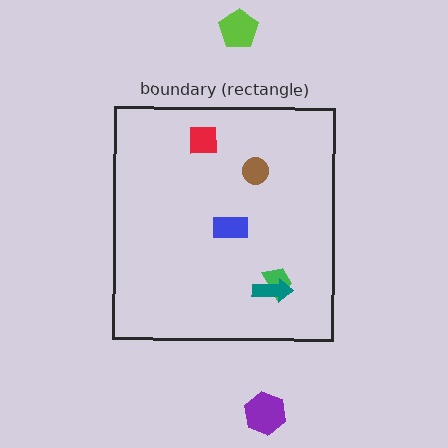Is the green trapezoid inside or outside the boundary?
Inside.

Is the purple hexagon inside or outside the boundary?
Outside.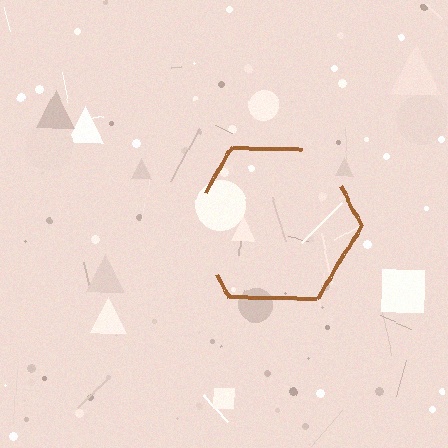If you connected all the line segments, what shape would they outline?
They would outline a hexagon.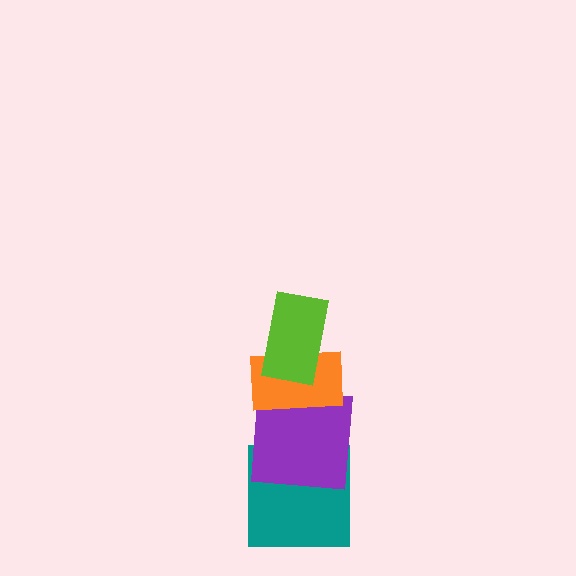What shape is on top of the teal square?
The purple square is on top of the teal square.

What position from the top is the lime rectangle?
The lime rectangle is 1st from the top.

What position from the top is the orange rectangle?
The orange rectangle is 2nd from the top.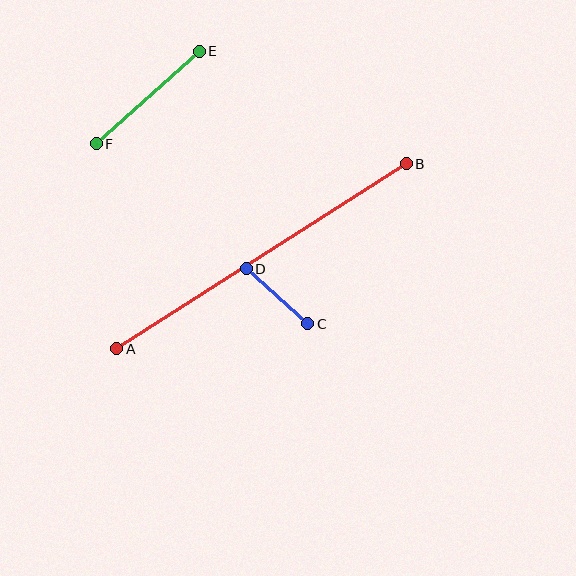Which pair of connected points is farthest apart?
Points A and B are farthest apart.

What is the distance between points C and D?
The distance is approximately 83 pixels.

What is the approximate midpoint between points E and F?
The midpoint is at approximately (148, 98) pixels.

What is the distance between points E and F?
The distance is approximately 139 pixels.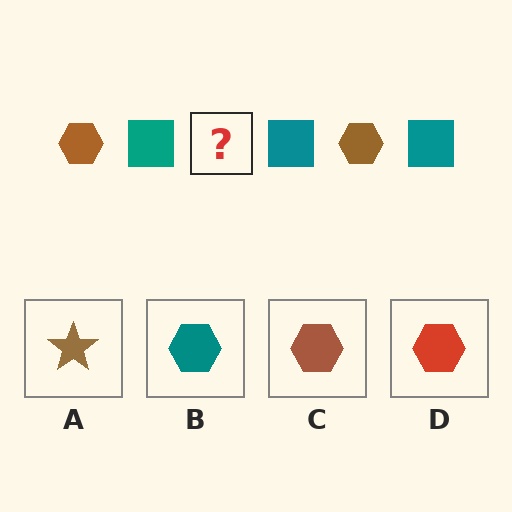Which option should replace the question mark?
Option C.